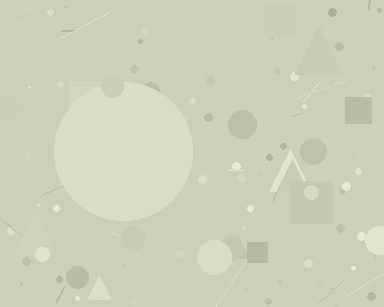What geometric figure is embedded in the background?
A circle is embedded in the background.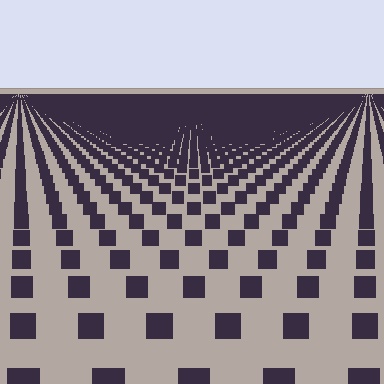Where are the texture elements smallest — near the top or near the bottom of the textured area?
Near the top.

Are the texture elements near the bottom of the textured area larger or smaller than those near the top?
Larger. Near the bottom, elements are closer to the viewer and appear at a bigger on-screen size.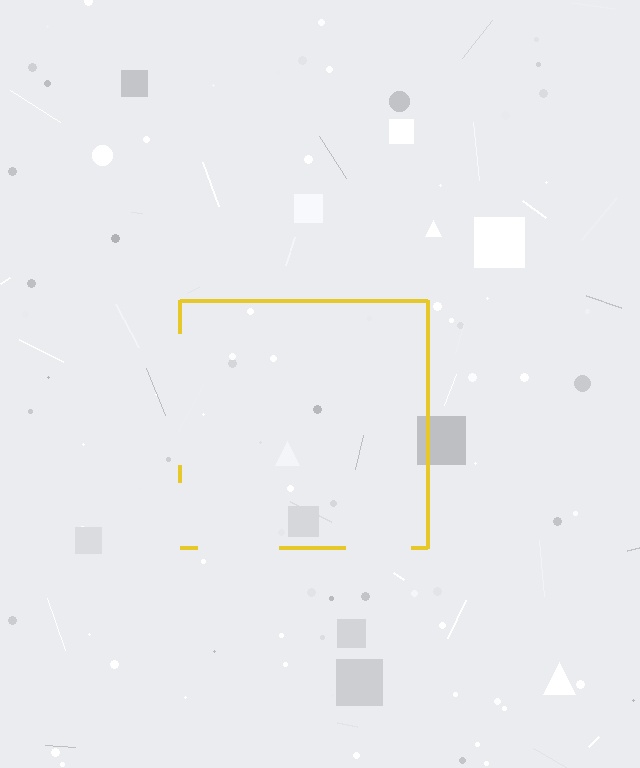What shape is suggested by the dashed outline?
The dashed outline suggests a square.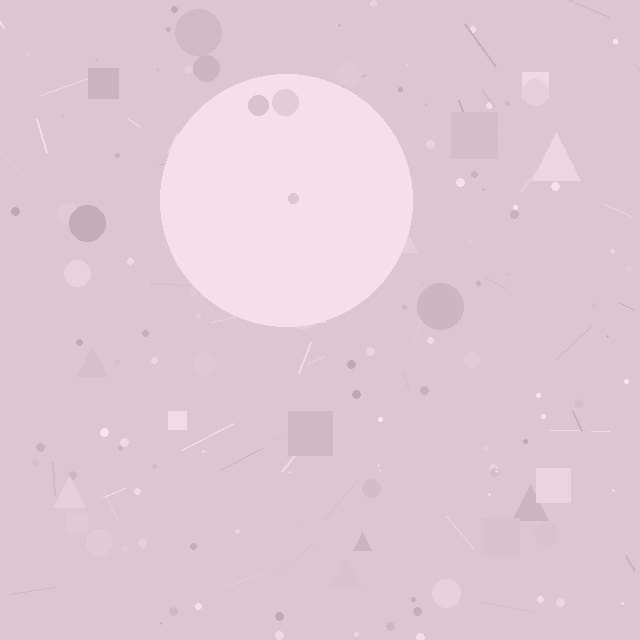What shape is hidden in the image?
A circle is hidden in the image.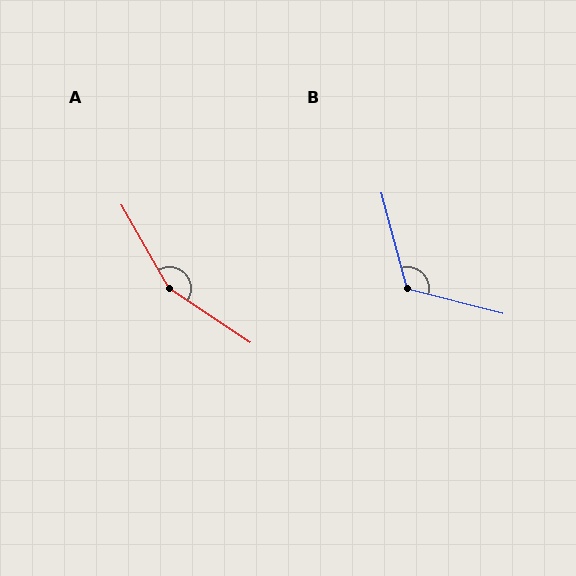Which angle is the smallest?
B, at approximately 119 degrees.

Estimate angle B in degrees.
Approximately 119 degrees.